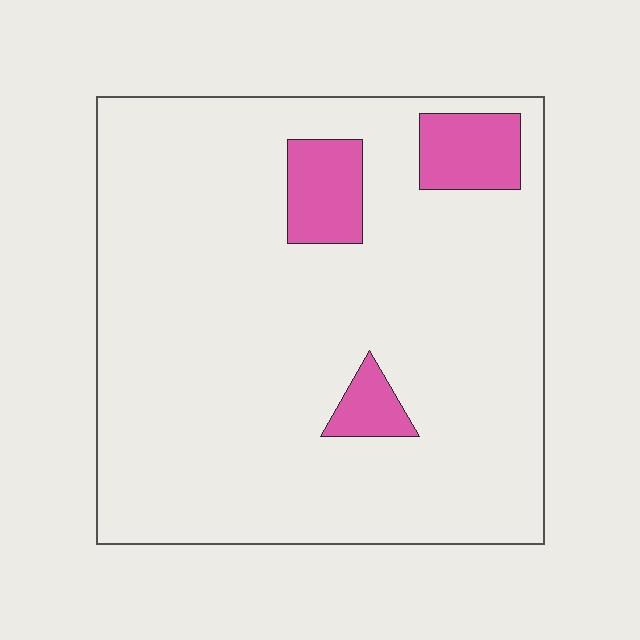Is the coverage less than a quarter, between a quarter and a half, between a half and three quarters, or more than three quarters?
Less than a quarter.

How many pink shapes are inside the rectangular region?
3.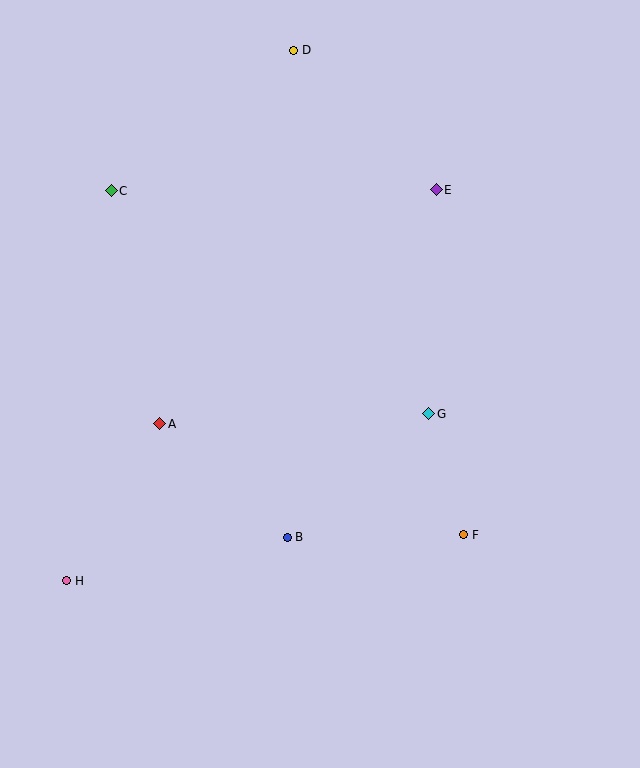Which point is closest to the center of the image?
Point G at (429, 414) is closest to the center.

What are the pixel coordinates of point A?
Point A is at (160, 424).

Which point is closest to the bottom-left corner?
Point H is closest to the bottom-left corner.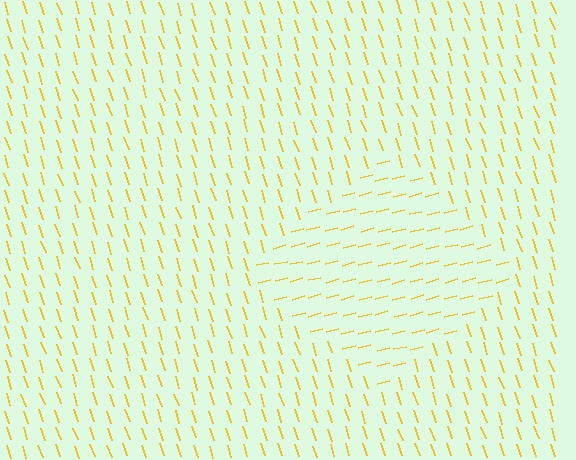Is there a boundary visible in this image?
Yes, there is a texture boundary formed by a change in line orientation.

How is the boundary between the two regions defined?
The boundary is defined purely by a change in line orientation (approximately 87 degrees difference). All lines are the same color and thickness.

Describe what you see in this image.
The image is filled with small yellow line segments. A diamond region in the image has lines oriented differently from the surrounding lines, creating a visible texture boundary.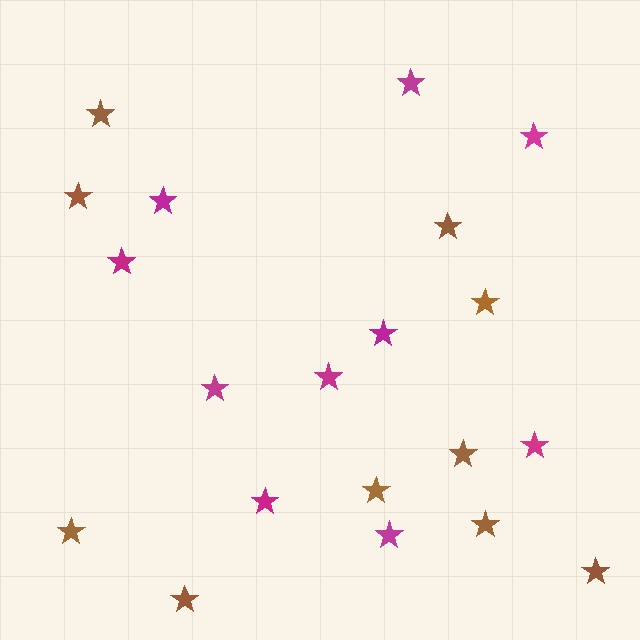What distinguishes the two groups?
There are 2 groups: one group of magenta stars (10) and one group of brown stars (10).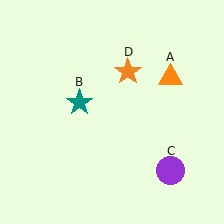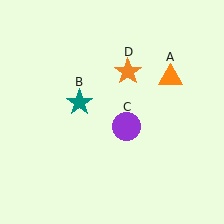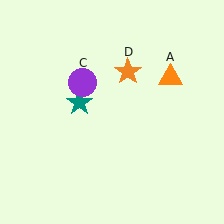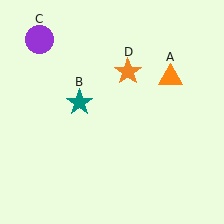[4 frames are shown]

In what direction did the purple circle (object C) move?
The purple circle (object C) moved up and to the left.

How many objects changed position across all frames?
1 object changed position: purple circle (object C).